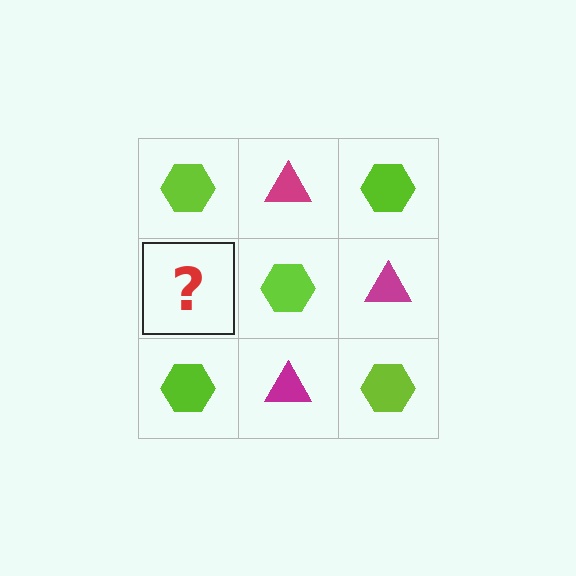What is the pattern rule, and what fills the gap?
The rule is that it alternates lime hexagon and magenta triangle in a checkerboard pattern. The gap should be filled with a magenta triangle.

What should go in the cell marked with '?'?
The missing cell should contain a magenta triangle.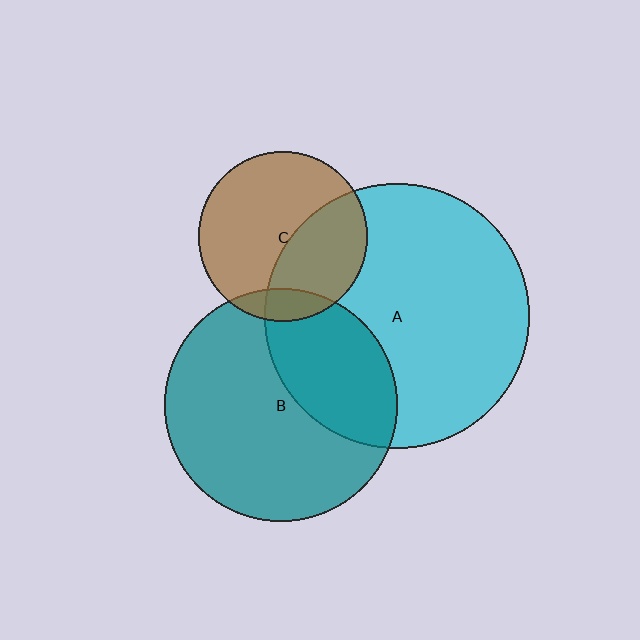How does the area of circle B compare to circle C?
Approximately 1.9 times.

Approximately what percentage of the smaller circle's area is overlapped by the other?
Approximately 35%.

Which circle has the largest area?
Circle A (cyan).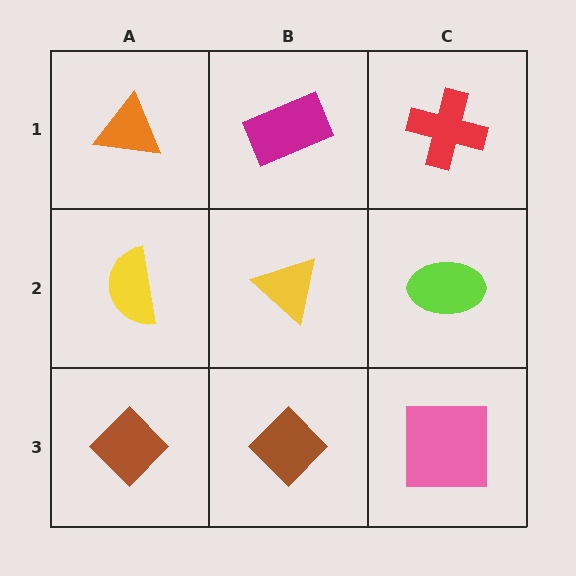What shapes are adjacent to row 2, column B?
A magenta rectangle (row 1, column B), a brown diamond (row 3, column B), a yellow semicircle (row 2, column A), a lime ellipse (row 2, column C).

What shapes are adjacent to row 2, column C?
A red cross (row 1, column C), a pink square (row 3, column C), a yellow triangle (row 2, column B).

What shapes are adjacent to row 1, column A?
A yellow semicircle (row 2, column A), a magenta rectangle (row 1, column B).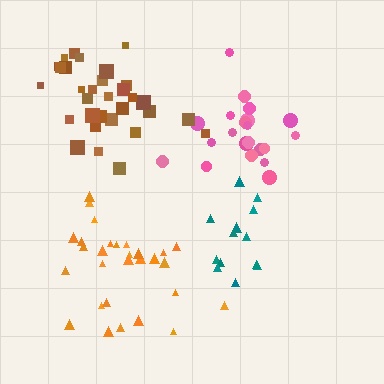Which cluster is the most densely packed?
Teal.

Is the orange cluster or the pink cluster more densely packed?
Pink.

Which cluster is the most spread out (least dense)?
Brown.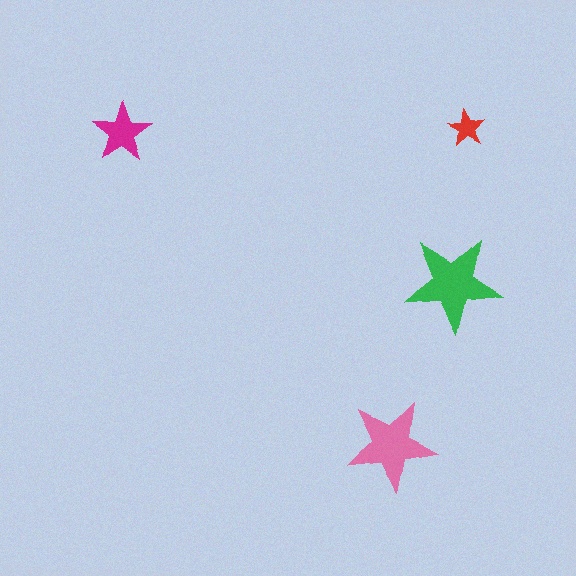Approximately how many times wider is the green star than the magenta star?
About 1.5 times wider.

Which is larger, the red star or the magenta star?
The magenta one.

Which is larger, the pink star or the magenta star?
The pink one.